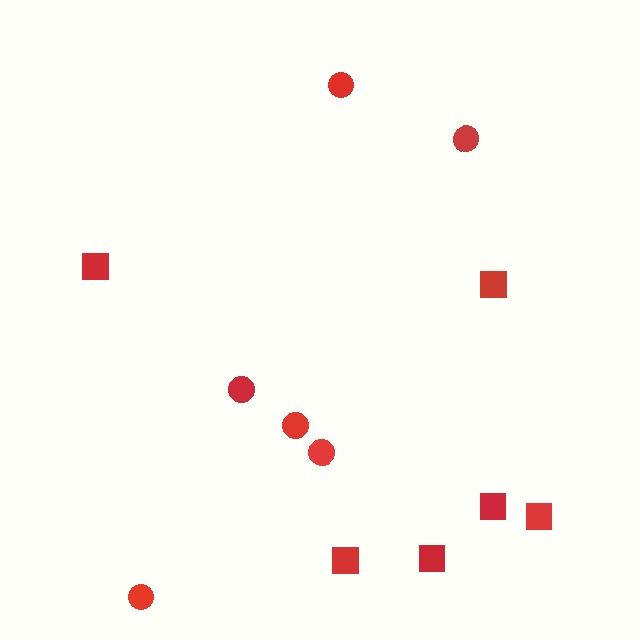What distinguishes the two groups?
There are 2 groups: one group of squares (6) and one group of circles (6).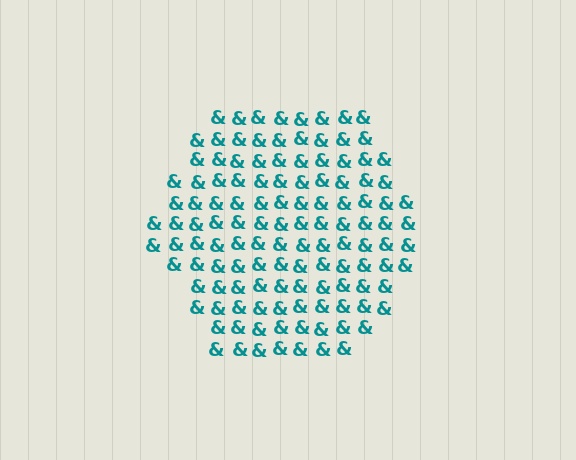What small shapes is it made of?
It is made of small ampersands.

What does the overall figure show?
The overall figure shows a hexagon.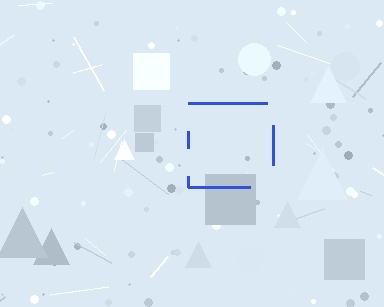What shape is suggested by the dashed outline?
The dashed outline suggests a square.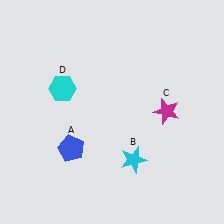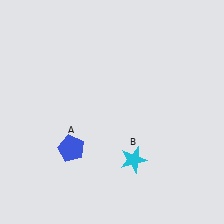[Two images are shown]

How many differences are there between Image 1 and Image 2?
There are 2 differences between the two images.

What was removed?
The magenta star (C), the cyan hexagon (D) were removed in Image 2.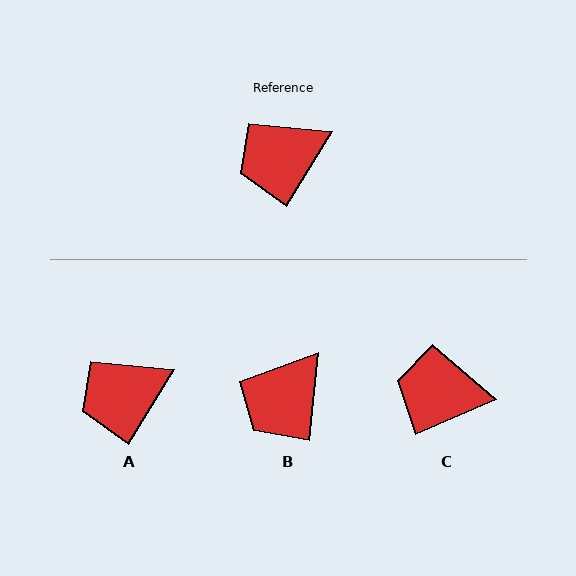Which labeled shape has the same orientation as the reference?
A.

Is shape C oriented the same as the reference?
No, it is off by about 36 degrees.